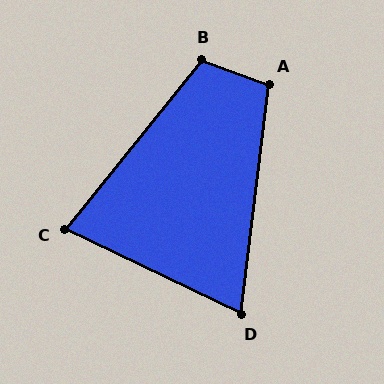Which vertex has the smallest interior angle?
D, at approximately 71 degrees.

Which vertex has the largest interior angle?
B, at approximately 109 degrees.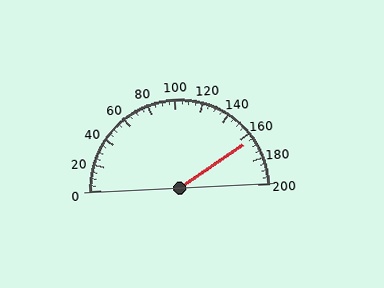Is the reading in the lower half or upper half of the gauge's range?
The reading is in the upper half of the range (0 to 200).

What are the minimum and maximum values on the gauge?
The gauge ranges from 0 to 200.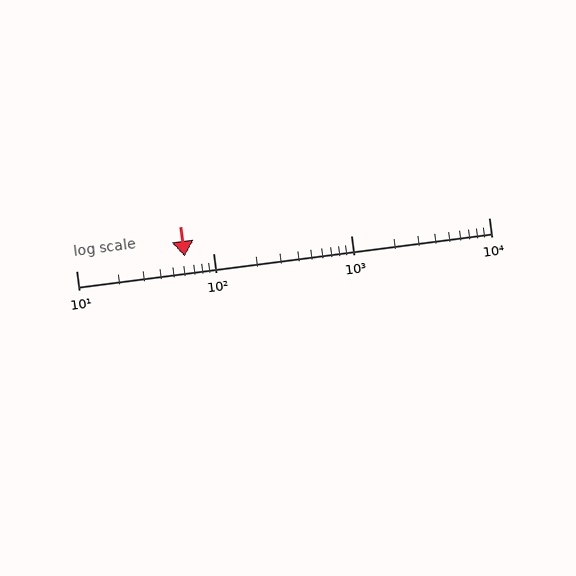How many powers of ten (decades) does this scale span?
The scale spans 3 decades, from 10 to 10000.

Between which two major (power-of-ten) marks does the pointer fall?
The pointer is between 10 and 100.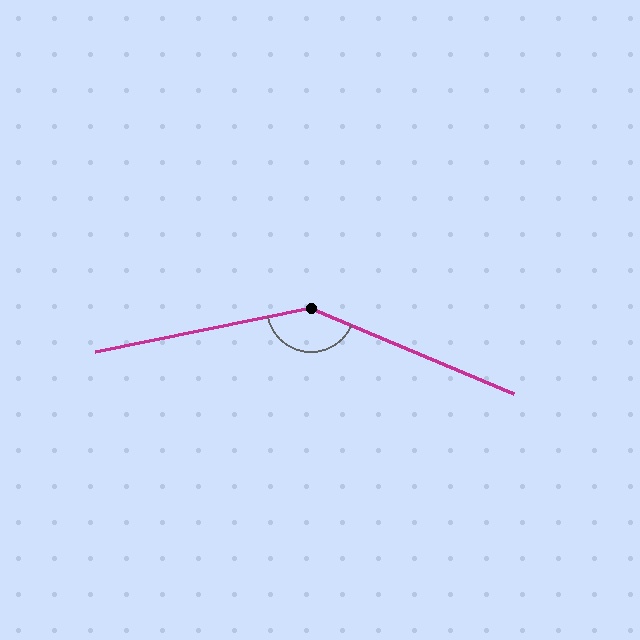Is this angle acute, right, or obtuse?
It is obtuse.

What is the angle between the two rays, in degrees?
Approximately 146 degrees.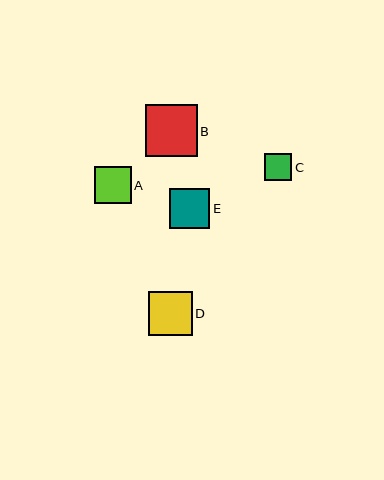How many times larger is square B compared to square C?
Square B is approximately 1.9 times the size of square C.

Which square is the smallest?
Square C is the smallest with a size of approximately 27 pixels.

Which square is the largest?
Square B is the largest with a size of approximately 51 pixels.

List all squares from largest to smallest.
From largest to smallest: B, D, E, A, C.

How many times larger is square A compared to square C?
Square A is approximately 1.3 times the size of square C.